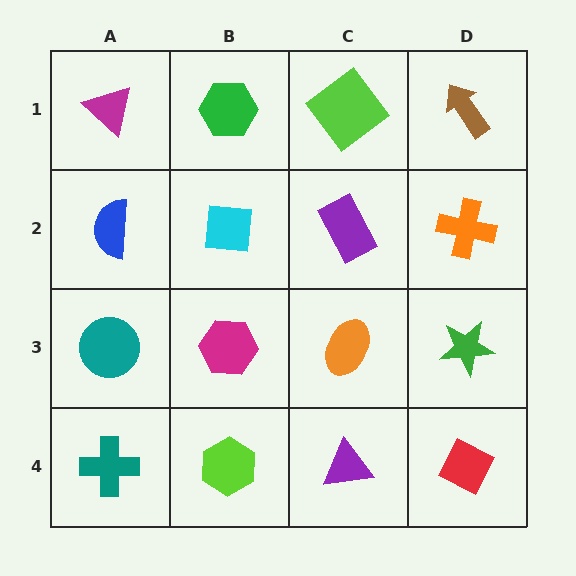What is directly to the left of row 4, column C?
A lime hexagon.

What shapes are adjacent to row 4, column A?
A teal circle (row 3, column A), a lime hexagon (row 4, column B).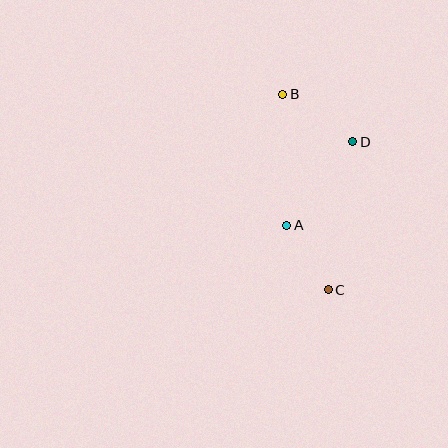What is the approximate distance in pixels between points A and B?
The distance between A and B is approximately 131 pixels.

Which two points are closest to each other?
Points A and C are closest to each other.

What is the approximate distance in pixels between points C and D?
The distance between C and D is approximately 150 pixels.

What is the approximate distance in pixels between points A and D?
The distance between A and D is approximately 107 pixels.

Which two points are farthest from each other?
Points B and C are farthest from each other.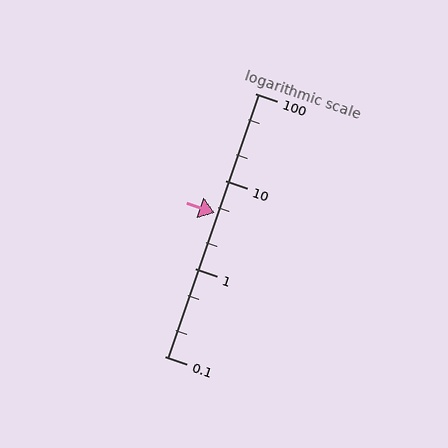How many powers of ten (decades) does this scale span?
The scale spans 3 decades, from 0.1 to 100.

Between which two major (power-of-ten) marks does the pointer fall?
The pointer is between 1 and 10.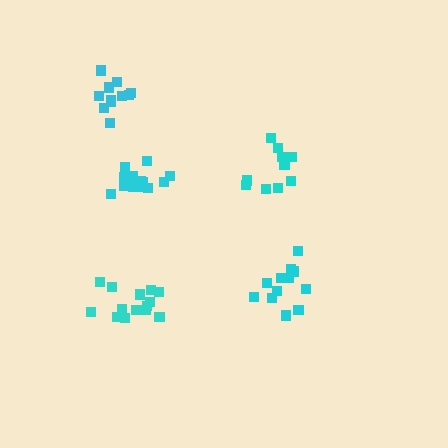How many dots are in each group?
Group 1: 10 dots, Group 2: 12 dots, Group 3: 15 dots, Group 4: 14 dots, Group 5: 11 dots (62 total).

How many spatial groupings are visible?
There are 5 spatial groupings.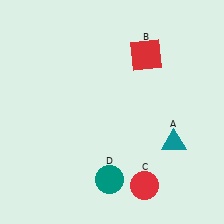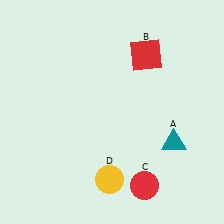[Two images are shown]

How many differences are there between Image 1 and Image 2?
There is 1 difference between the two images.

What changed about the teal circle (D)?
In Image 1, D is teal. In Image 2, it changed to yellow.